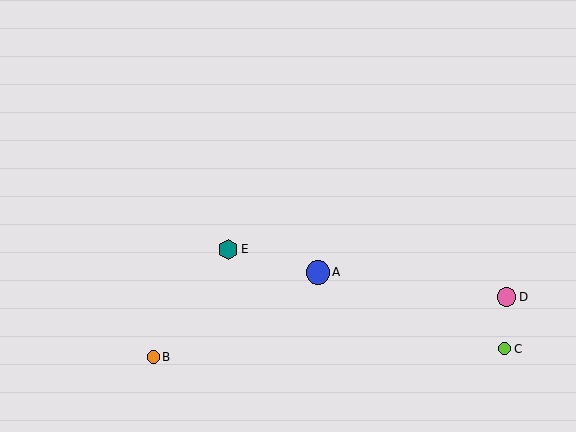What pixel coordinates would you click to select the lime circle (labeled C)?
Click at (505, 349) to select the lime circle C.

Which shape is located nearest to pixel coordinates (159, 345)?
The orange circle (labeled B) at (153, 357) is nearest to that location.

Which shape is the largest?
The blue circle (labeled A) is the largest.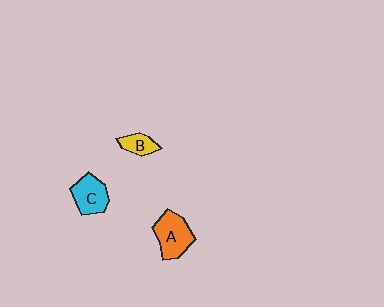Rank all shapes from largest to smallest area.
From largest to smallest: A (orange), C (cyan), B (yellow).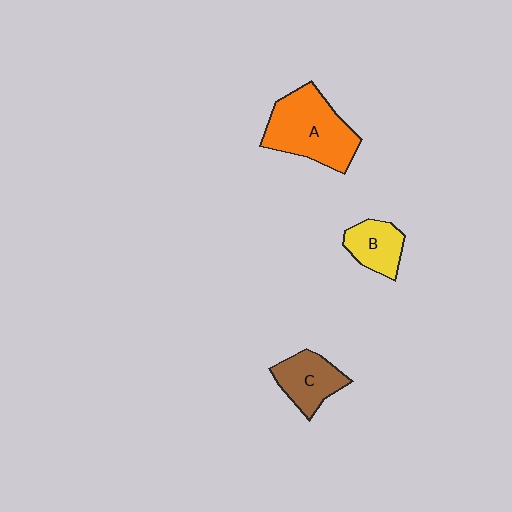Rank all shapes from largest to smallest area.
From largest to smallest: A (orange), C (brown), B (yellow).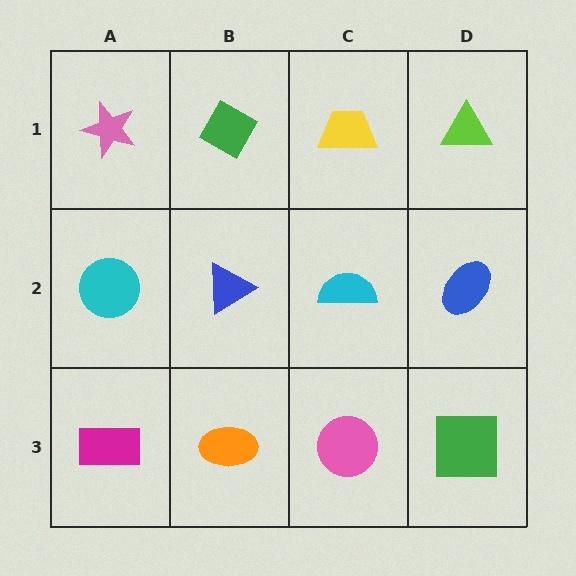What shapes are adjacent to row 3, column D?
A blue ellipse (row 2, column D), a pink circle (row 3, column C).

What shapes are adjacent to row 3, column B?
A blue triangle (row 2, column B), a magenta rectangle (row 3, column A), a pink circle (row 3, column C).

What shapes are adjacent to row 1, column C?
A cyan semicircle (row 2, column C), a green diamond (row 1, column B), a lime triangle (row 1, column D).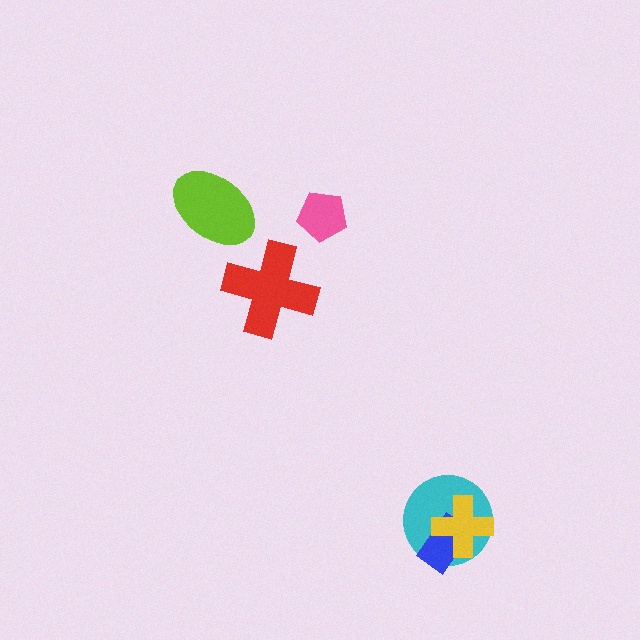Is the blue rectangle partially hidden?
Yes, it is partially covered by another shape.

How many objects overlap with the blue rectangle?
2 objects overlap with the blue rectangle.